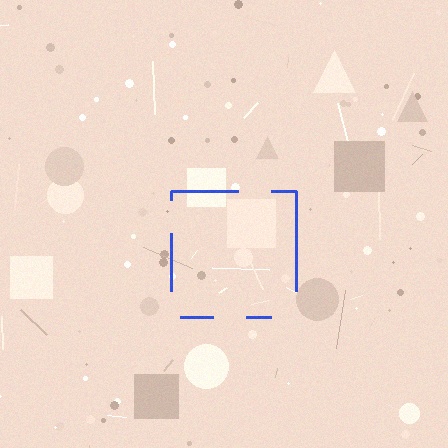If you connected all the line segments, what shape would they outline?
They would outline a square.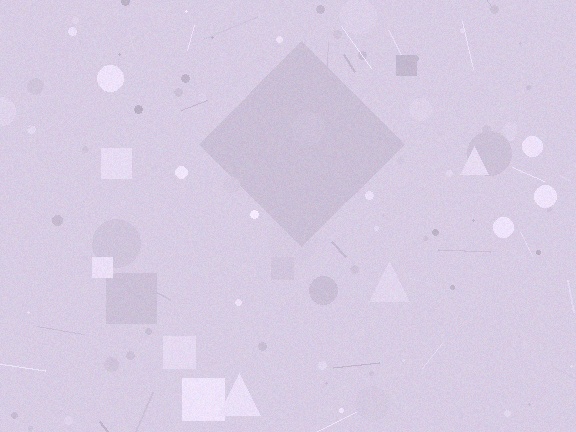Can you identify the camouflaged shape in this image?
The camouflaged shape is a diamond.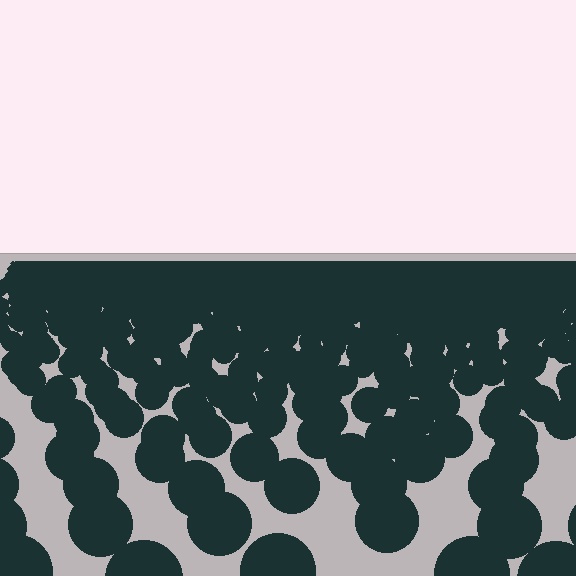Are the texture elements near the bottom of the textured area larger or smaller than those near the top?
Larger. Near the bottom, elements are closer to the viewer and appear at a bigger on-screen size.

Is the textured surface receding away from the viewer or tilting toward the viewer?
The surface is receding away from the viewer. Texture elements get smaller and denser toward the top.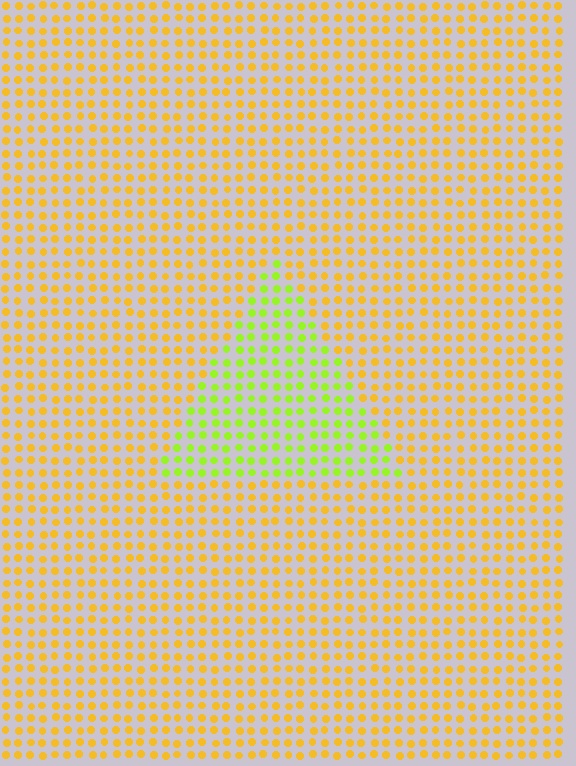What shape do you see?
I see a triangle.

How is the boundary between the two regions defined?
The boundary is defined purely by a slight shift in hue (about 43 degrees). Spacing, size, and orientation are identical on both sides.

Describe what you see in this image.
The image is filled with small yellow elements in a uniform arrangement. A triangle-shaped region is visible where the elements are tinted to a slightly different hue, forming a subtle color boundary.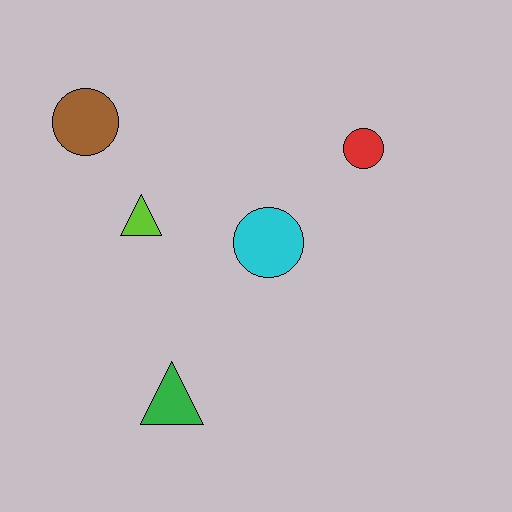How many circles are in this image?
There are 3 circles.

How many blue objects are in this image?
There are no blue objects.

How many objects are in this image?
There are 5 objects.